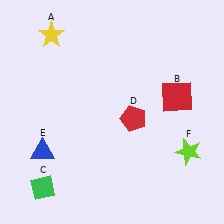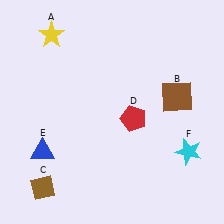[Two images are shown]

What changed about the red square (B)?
In Image 1, B is red. In Image 2, it changed to brown.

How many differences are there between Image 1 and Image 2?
There are 3 differences between the two images.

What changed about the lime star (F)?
In Image 1, F is lime. In Image 2, it changed to cyan.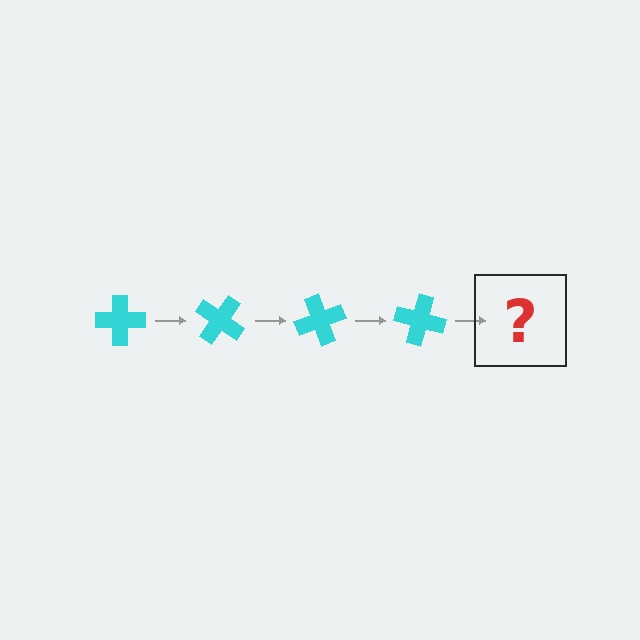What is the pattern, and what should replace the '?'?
The pattern is that the cross rotates 35 degrees each step. The '?' should be a cyan cross rotated 140 degrees.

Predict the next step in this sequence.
The next step is a cyan cross rotated 140 degrees.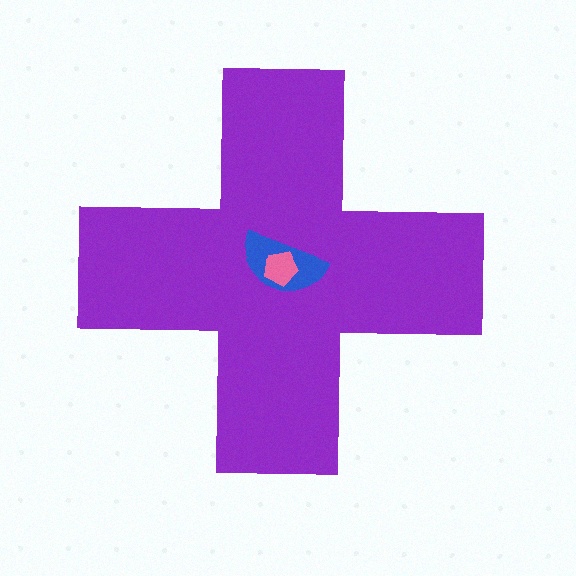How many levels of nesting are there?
3.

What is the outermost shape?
The purple cross.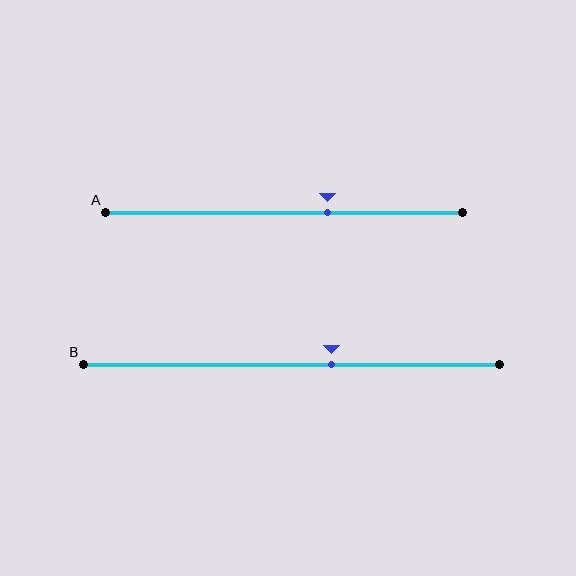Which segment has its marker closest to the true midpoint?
Segment B has its marker closest to the true midpoint.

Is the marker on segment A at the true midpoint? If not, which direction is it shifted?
No, the marker on segment A is shifted to the right by about 12% of the segment length.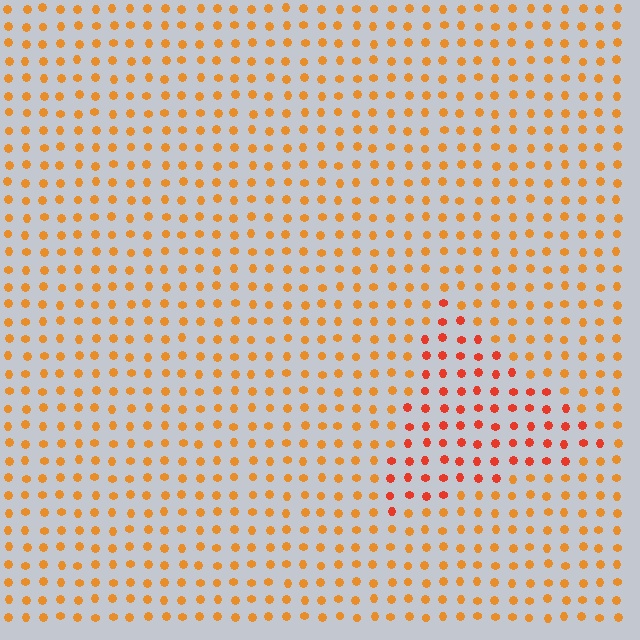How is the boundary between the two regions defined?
The boundary is defined purely by a slight shift in hue (about 27 degrees). Spacing, size, and orientation are identical on both sides.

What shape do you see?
I see a triangle.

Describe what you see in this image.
The image is filled with small orange elements in a uniform arrangement. A triangle-shaped region is visible where the elements are tinted to a slightly different hue, forming a subtle color boundary.